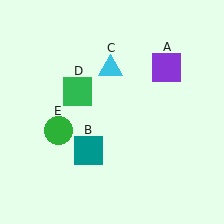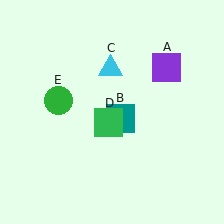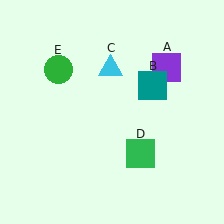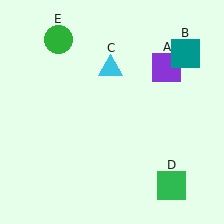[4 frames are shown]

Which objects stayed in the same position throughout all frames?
Purple square (object A) and cyan triangle (object C) remained stationary.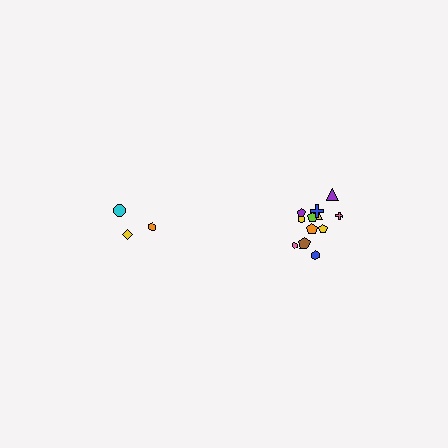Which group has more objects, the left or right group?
The right group.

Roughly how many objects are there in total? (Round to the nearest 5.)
Roughly 15 objects in total.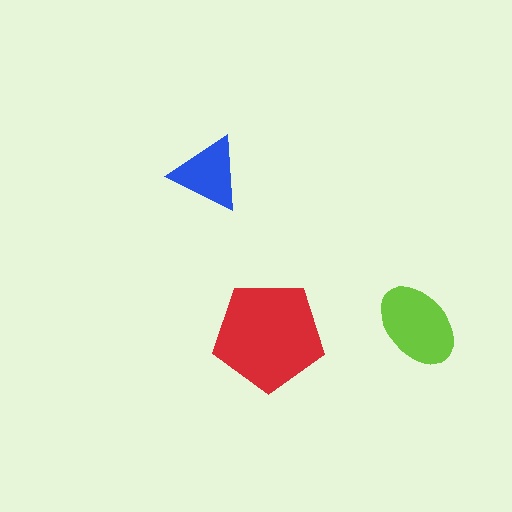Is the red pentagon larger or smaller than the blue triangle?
Larger.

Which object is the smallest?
The blue triangle.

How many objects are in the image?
There are 3 objects in the image.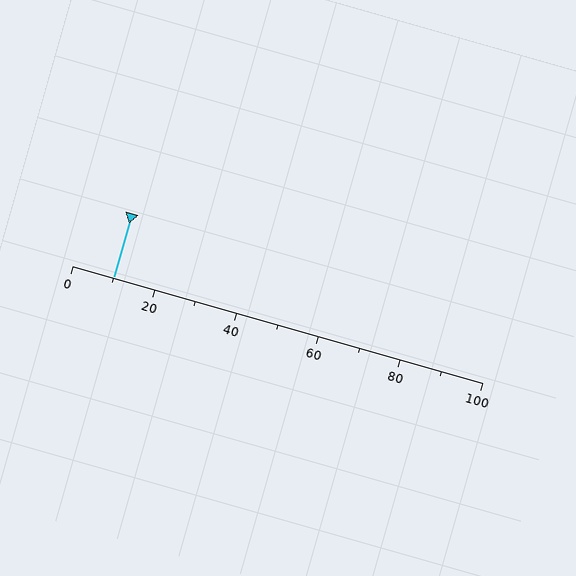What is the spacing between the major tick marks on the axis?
The major ticks are spaced 20 apart.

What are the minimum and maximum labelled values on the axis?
The axis runs from 0 to 100.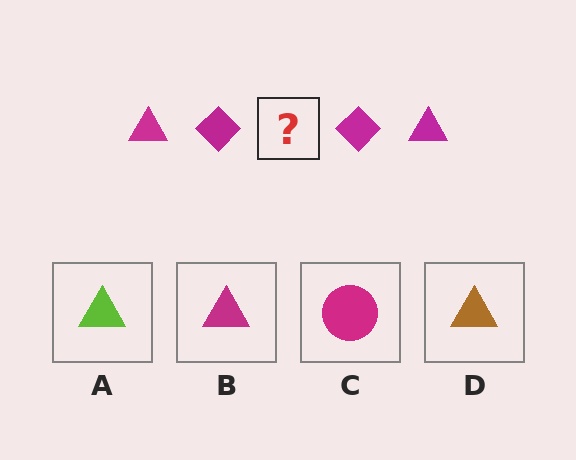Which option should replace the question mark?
Option B.